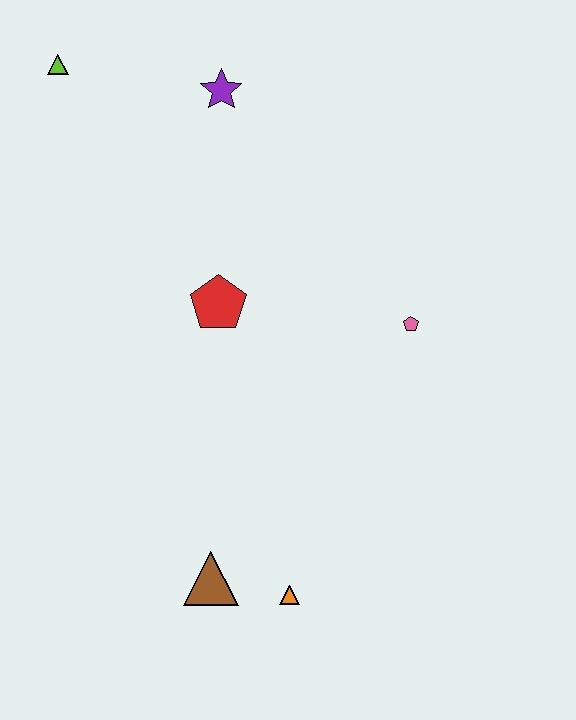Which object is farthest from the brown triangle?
The lime triangle is farthest from the brown triangle.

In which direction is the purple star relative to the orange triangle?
The purple star is above the orange triangle.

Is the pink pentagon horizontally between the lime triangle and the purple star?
No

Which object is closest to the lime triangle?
The purple star is closest to the lime triangle.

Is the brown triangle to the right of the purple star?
No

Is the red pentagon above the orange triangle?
Yes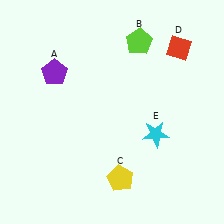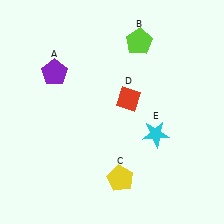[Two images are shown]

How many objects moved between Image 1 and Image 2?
1 object moved between the two images.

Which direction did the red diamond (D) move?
The red diamond (D) moved down.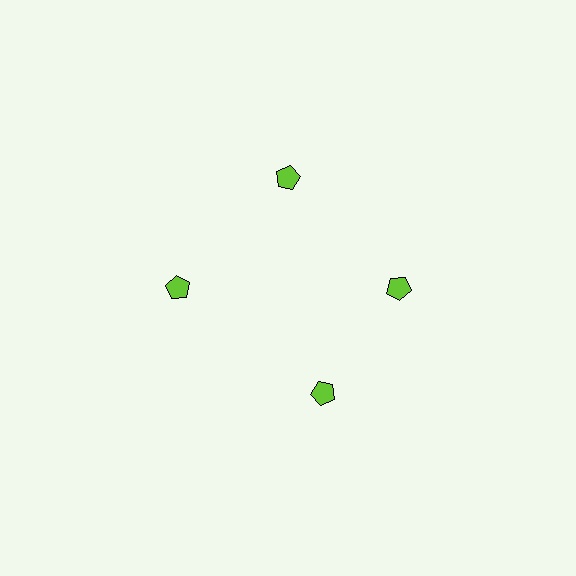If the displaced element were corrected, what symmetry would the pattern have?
It would have 4-fold rotational symmetry — the pattern would map onto itself every 90 degrees.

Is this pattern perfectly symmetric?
No. The 4 lime pentagons are arranged in a ring, but one element near the 6 o'clock position is rotated out of alignment along the ring, breaking the 4-fold rotational symmetry.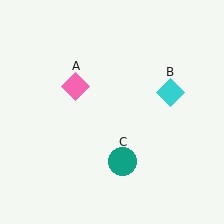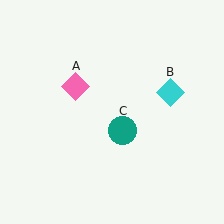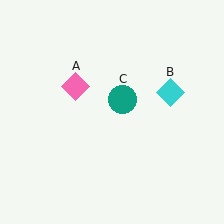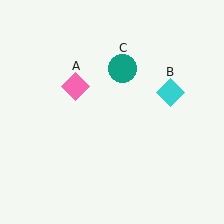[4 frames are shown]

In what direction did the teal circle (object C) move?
The teal circle (object C) moved up.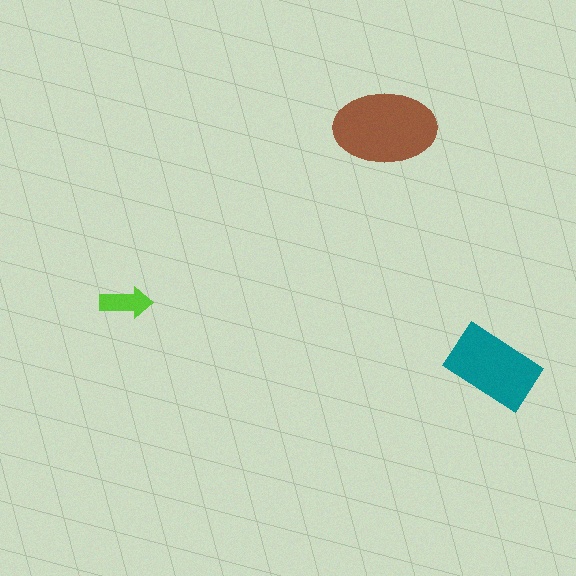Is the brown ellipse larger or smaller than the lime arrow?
Larger.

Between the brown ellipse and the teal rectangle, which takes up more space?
The brown ellipse.